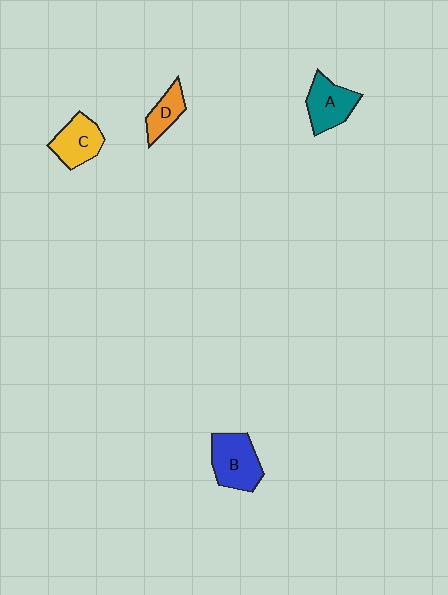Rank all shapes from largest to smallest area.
From largest to smallest: B (blue), A (teal), C (yellow), D (orange).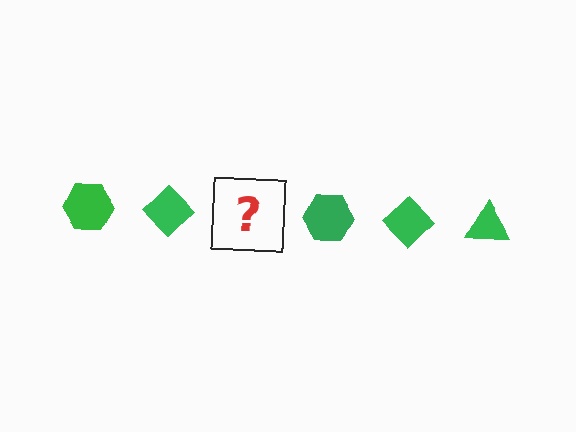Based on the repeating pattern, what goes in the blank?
The blank should be a green triangle.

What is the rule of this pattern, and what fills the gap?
The rule is that the pattern cycles through hexagon, diamond, triangle shapes in green. The gap should be filled with a green triangle.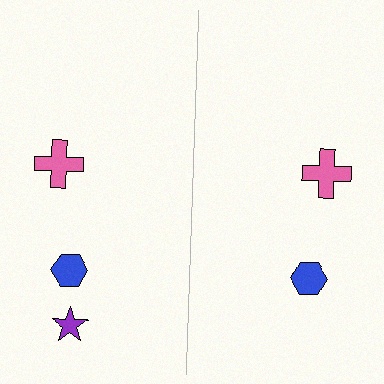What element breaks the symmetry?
A purple star is missing from the right side.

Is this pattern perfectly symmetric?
No, the pattern is not perfectly symmetric. A purple star is missing from the right side.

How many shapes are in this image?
There are 5 shapes in this image.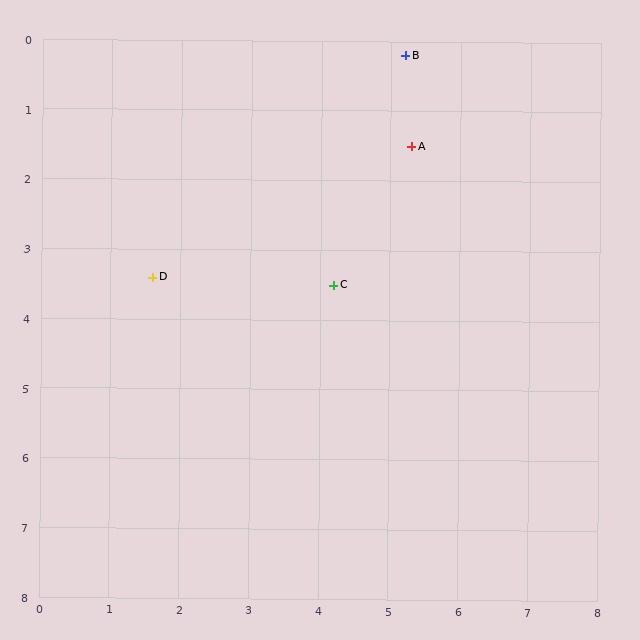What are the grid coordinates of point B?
Point B is at approximately (5.2, 0.2).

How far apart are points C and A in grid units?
Points C and A are about 2.3 grid units apart.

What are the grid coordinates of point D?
Point D is at approximately (1.6, 3.4).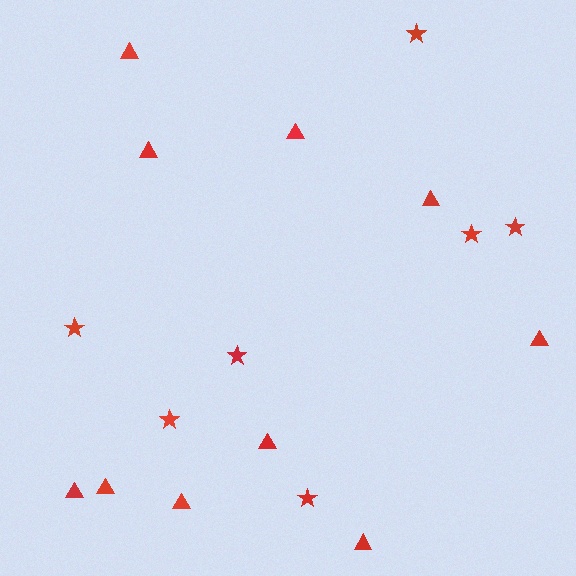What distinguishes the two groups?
There are 2 groups: one group of stars (7) and one group of triangles (10).